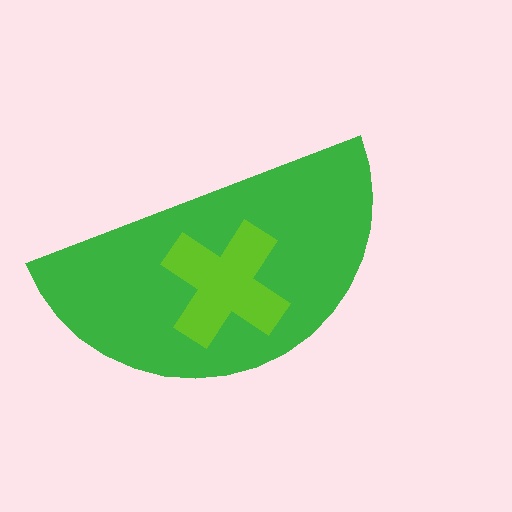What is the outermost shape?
The green semicircle.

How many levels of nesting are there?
2.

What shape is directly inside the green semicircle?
The lime cross.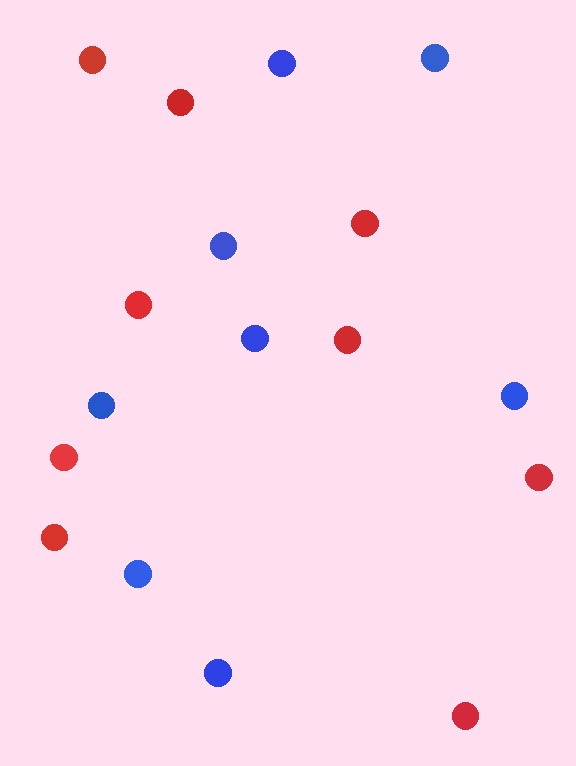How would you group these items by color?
There are 2 groups: one group of blue circles (8) and one group of red circles (9).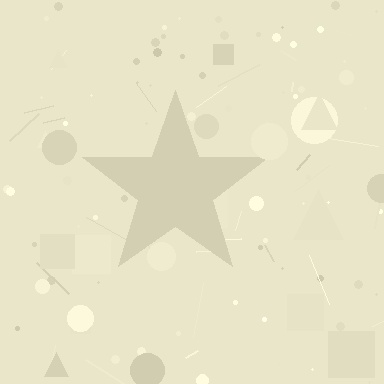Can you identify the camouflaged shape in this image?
The camouflaged shape is a star.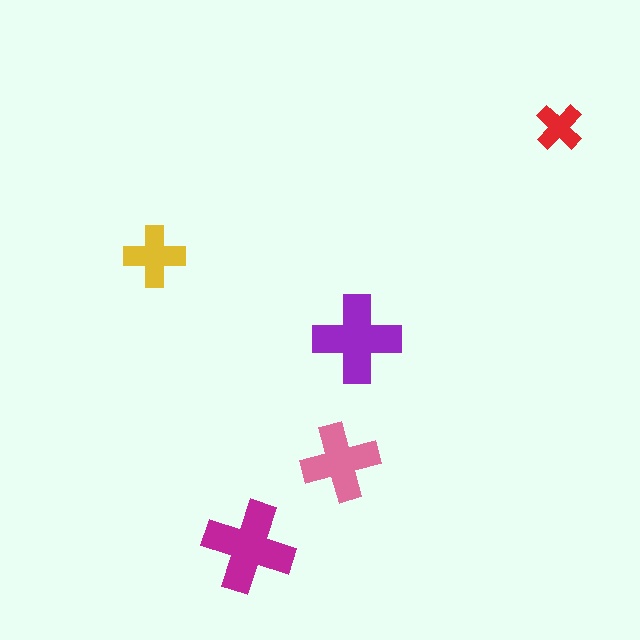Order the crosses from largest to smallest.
the magenta one, the purple one, the pink one, the yellow one, the red one.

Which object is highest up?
The red cross is topmost.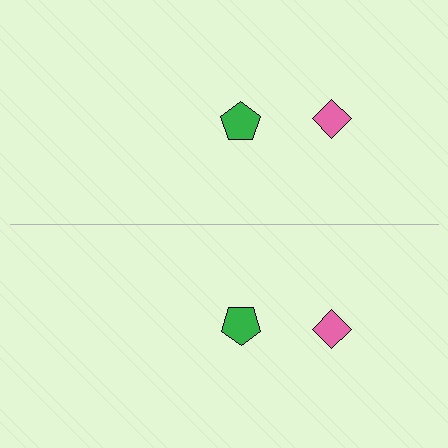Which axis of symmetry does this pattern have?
The pattern has a horizontal axis of symmetry running through the center of the image.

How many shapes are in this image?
There are 4 shapes in this image.